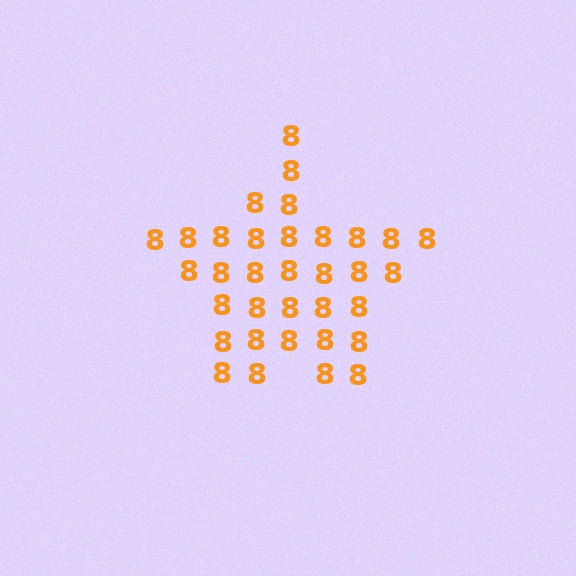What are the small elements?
The small elements are digit 8's.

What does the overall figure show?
The overall figure shows a star.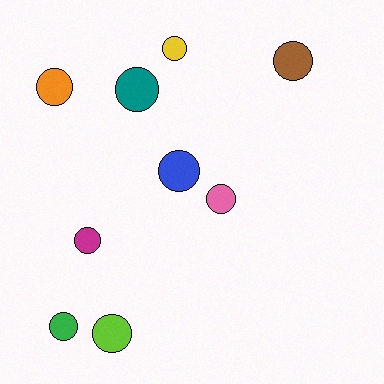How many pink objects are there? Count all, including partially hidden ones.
There is 1 pink object.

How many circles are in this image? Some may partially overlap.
There are 9 circles.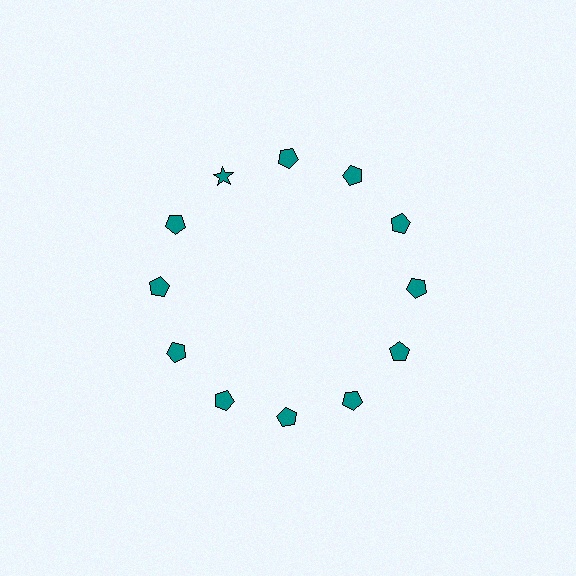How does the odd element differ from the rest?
It has a different shape: star instead of pentagon.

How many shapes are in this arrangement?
There are 12 shapes arranged in a ring pattern.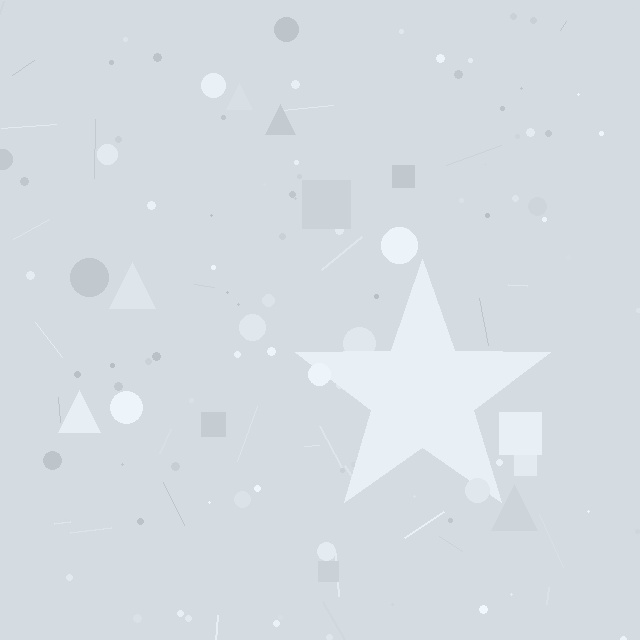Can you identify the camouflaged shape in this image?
The camouflaged shape is a star.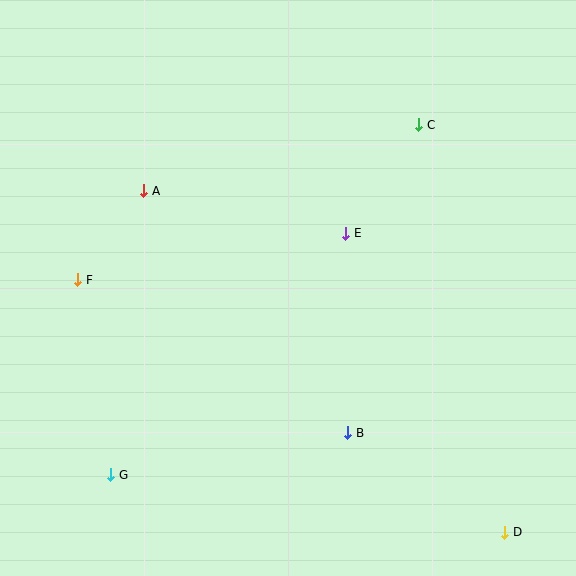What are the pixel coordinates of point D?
Point D is at (505, 532).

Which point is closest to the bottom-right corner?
Point D is closest to the bottom-right corner.